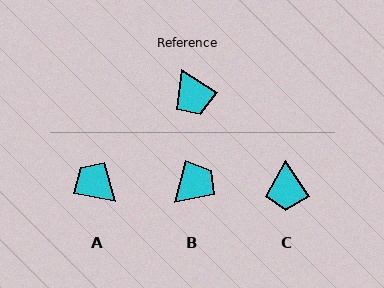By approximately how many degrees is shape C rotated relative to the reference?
Approximately 23 degrees clockwise.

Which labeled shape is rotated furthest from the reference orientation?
A, about 157 degrees away.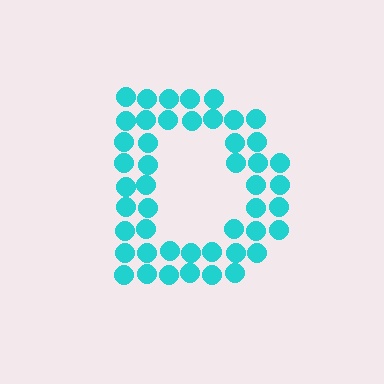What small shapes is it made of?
It is made of small circles.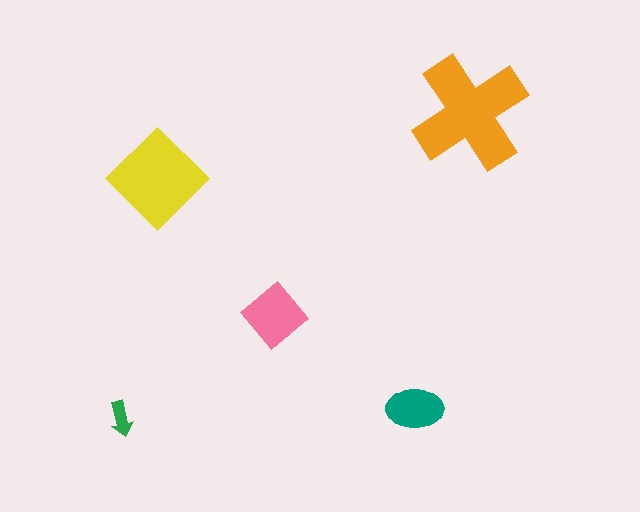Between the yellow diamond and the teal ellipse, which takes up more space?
The yellow diamond.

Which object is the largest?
The orange cross.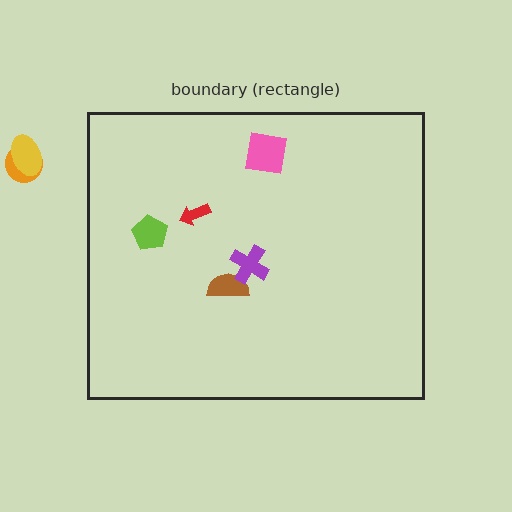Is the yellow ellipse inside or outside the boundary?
Outside.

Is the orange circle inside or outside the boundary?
Outside.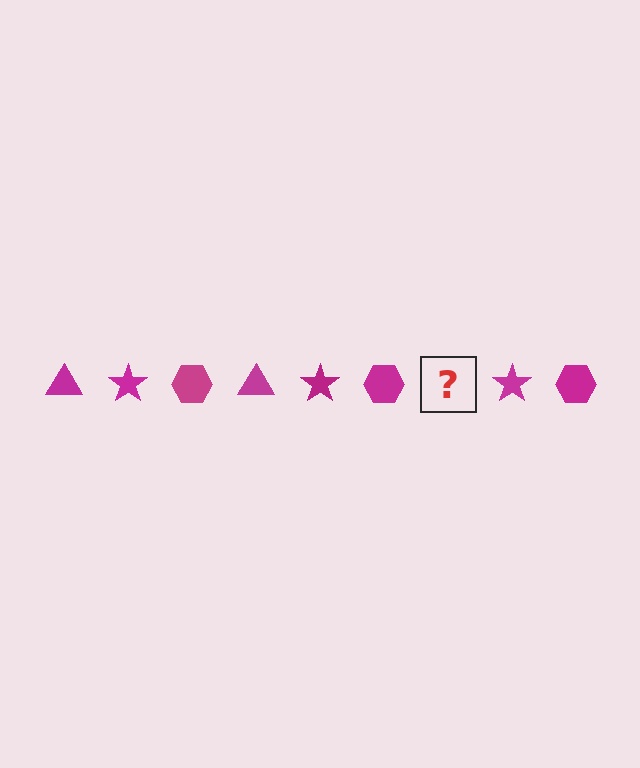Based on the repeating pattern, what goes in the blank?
The blank should be a magenta triangle.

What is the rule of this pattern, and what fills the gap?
The rule is that the pattern cycles through triangle, star, hexagon shapes in magenta. The gap should be filled with a magenta triangle.